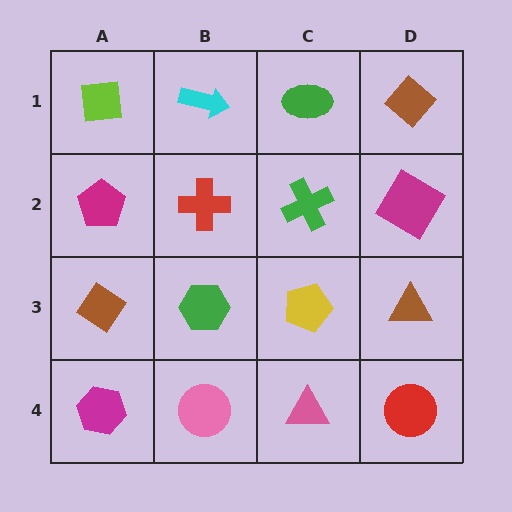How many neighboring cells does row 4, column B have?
3.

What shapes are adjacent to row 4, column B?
A green hexagon (row 3, column B), a magenta hexagon (row 4, column A), a pink triangle (row 4, column C).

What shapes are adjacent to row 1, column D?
A magenta diamond (row 2, column D), a green ellipse (row 1, column C).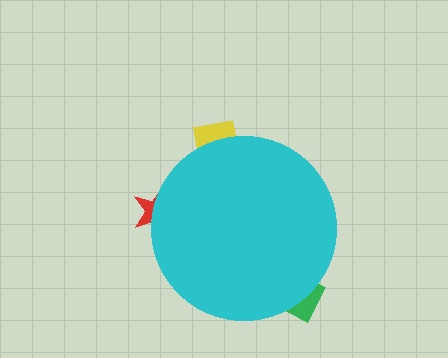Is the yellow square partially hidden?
Yes, the yellow square is partially hidden behind the cyan circle.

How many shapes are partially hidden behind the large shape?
3 shapes are partially hidden.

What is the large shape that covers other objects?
A cyan circle.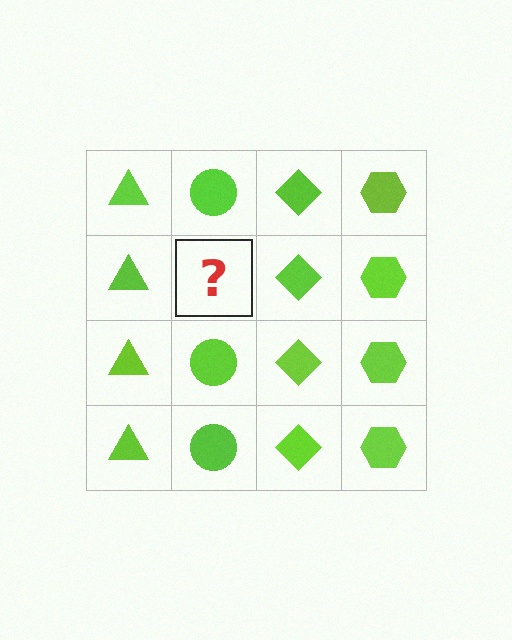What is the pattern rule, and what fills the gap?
The rule is that each column has a consistent shape. The gap should be filled with a lime circle.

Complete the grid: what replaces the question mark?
The question mark should be replaced with a lime circle.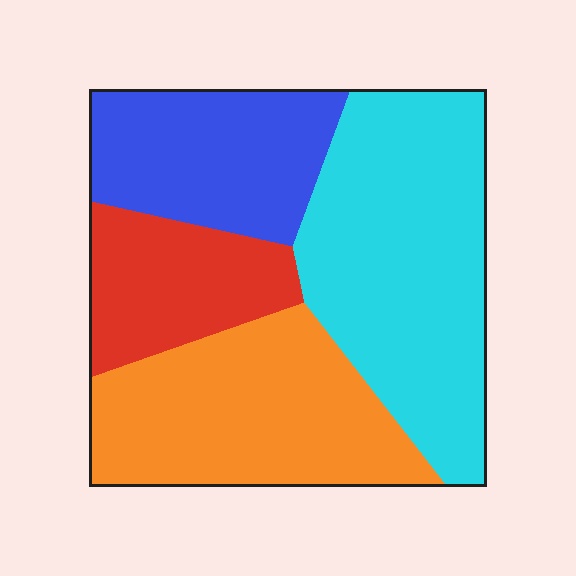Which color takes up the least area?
Red, at roughly 15%.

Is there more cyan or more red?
Cyan.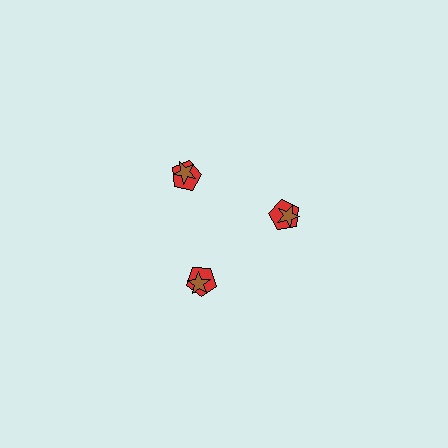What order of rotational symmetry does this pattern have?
This pattern has 3-fold rotational symmetry.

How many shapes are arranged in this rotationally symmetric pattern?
There are 6 shapes, arranged in 3 groups of 2.